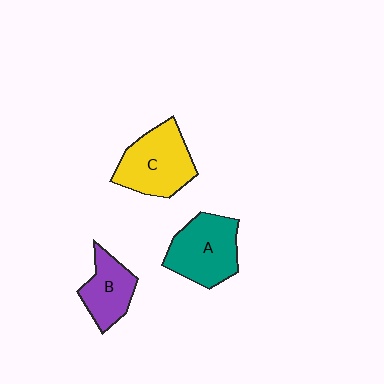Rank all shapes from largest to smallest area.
From largest to smallest: C (yellow), A (teal), B (purple).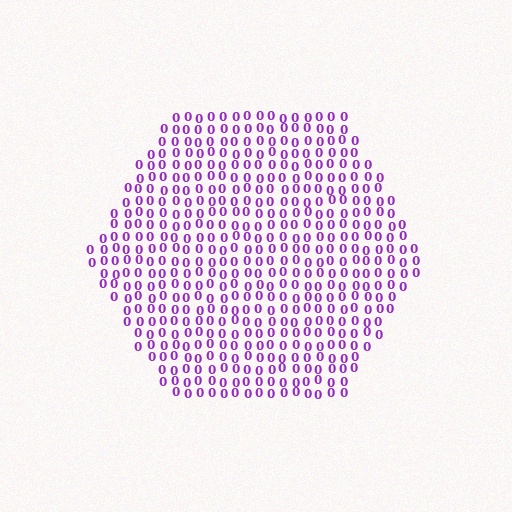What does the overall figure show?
The overall figure shows a hexagon.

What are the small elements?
The small elements are digit 0's.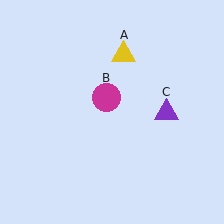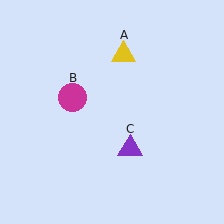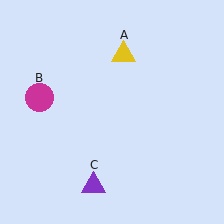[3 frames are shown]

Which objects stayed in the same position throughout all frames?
Yellow triangle (object A) remained stationary.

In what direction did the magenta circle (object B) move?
The magenta circle (object B) moved left.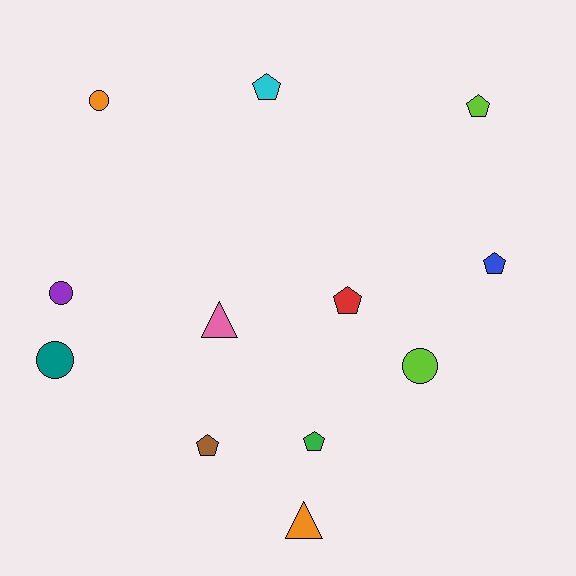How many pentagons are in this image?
There are 6 pentagons.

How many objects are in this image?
There are 12 objects.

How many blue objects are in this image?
There is 1 blue object.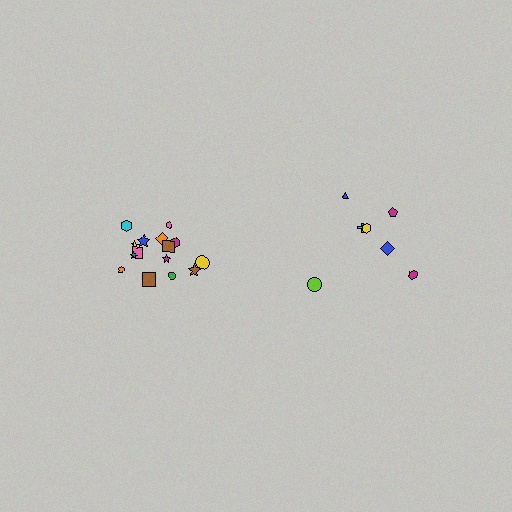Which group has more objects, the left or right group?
The left group.